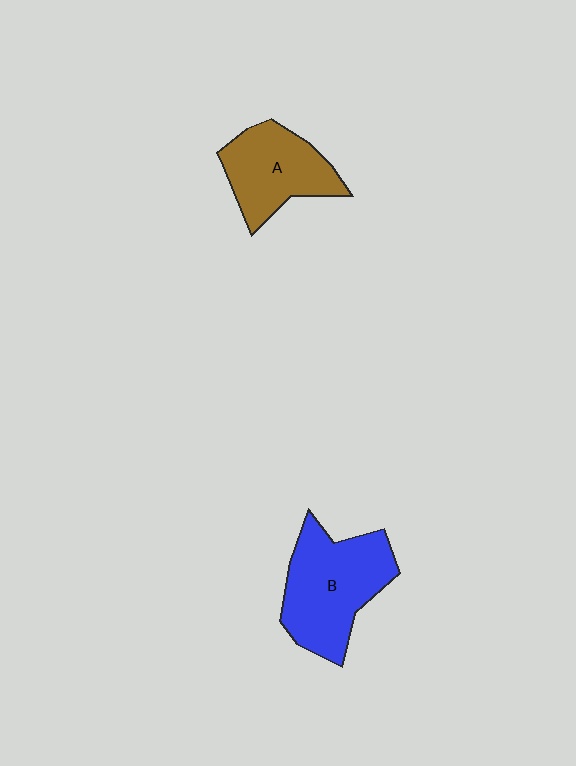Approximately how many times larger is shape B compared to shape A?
Approximately 1.3 times.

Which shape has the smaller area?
Shape A (brown).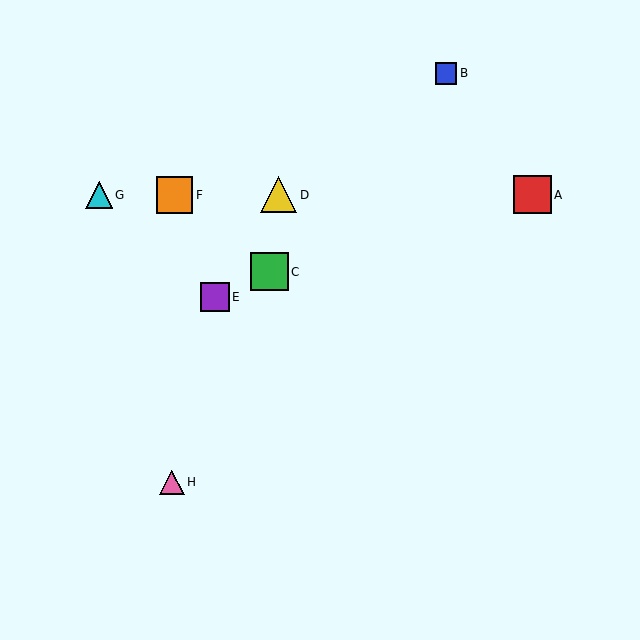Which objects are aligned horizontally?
Objects A, D, F, G are aligned horizontally.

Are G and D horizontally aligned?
Yes, both are at y≈195.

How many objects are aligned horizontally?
4 objects (A, D, F, G) are aligned horizontally.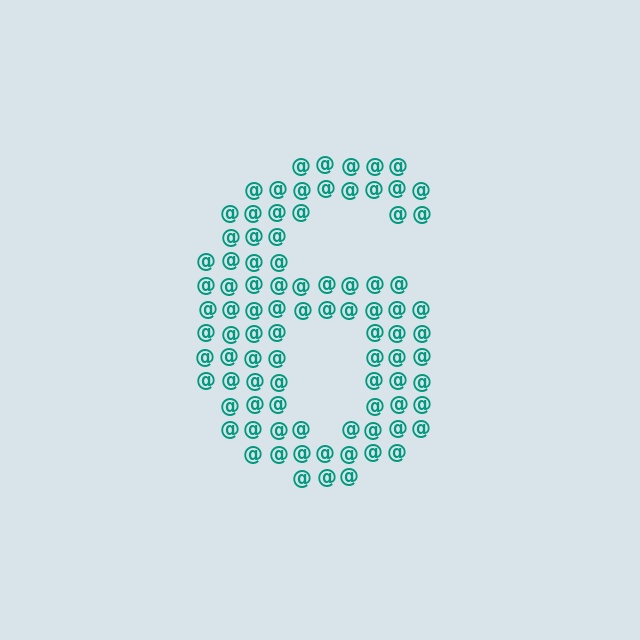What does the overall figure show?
The overall figure shows the digit 6.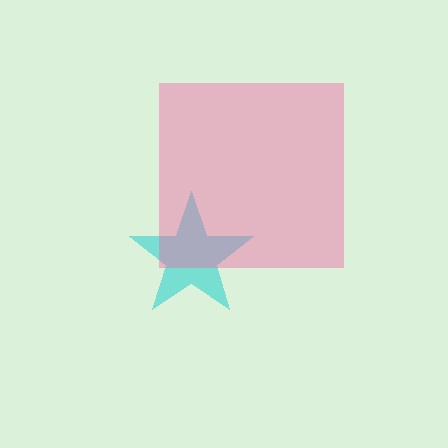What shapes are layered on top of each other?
The layered shapes are: a cyan star, a pink square.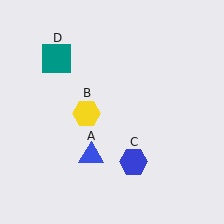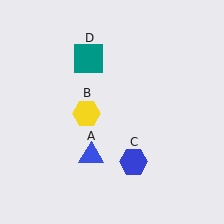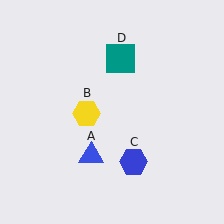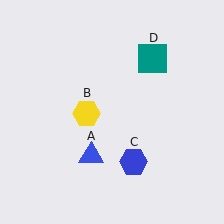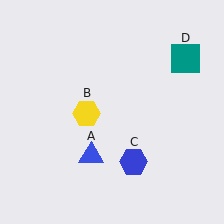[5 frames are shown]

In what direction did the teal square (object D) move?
The teal square (object D) moved right.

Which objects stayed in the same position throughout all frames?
Blue triangle (object A) and yellow hexagon (object B) and blue hexagon (object C) remained stationary.